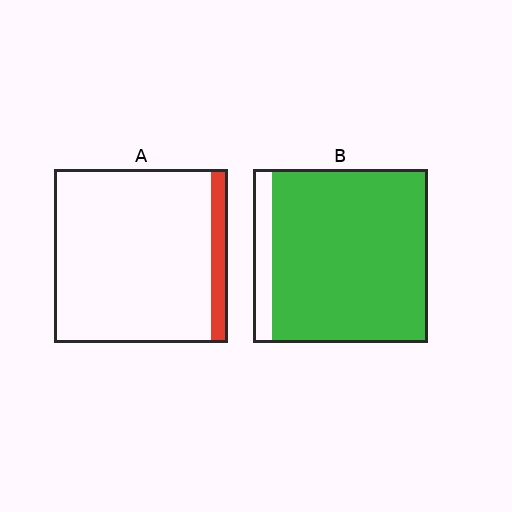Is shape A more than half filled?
No.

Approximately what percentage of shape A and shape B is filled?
A is approximately 10% and B is approximately 90%.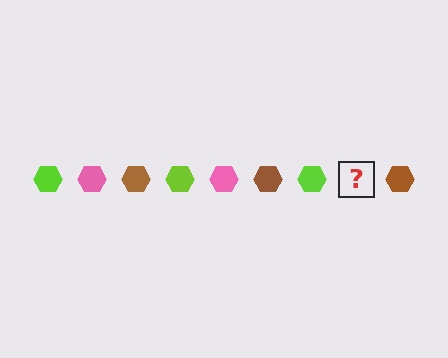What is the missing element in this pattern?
The missing element is a pink hexagon.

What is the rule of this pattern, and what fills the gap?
The rule is that the pattern cycles through lime, pink, brown hexagons. The gap should be filled with a pink hexagon.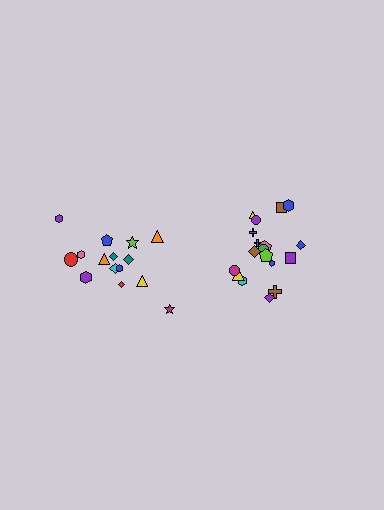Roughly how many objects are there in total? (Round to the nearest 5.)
Roughly 35 objects in total.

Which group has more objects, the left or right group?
The right group.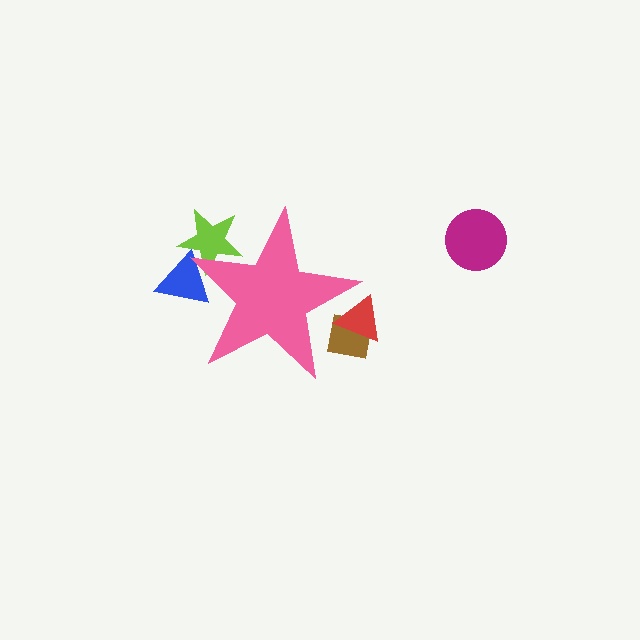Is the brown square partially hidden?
Yes, the brown square is partially hidden behind the pink star.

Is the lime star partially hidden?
Yes, the lime star is partially hidden behind the pink star.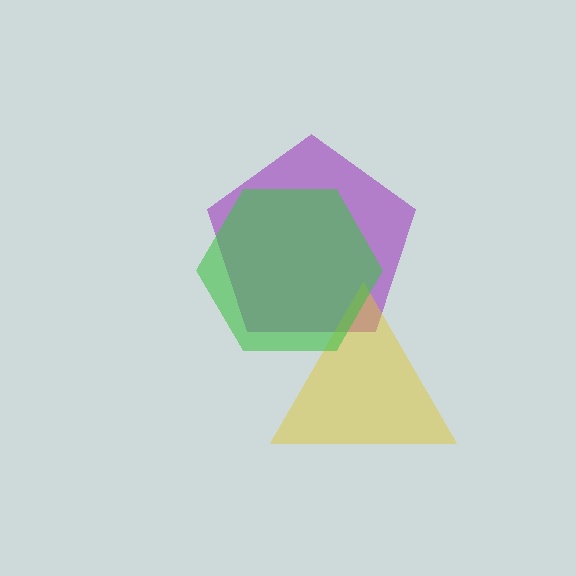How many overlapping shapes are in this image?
There are 3 overlapping shapes in the image.